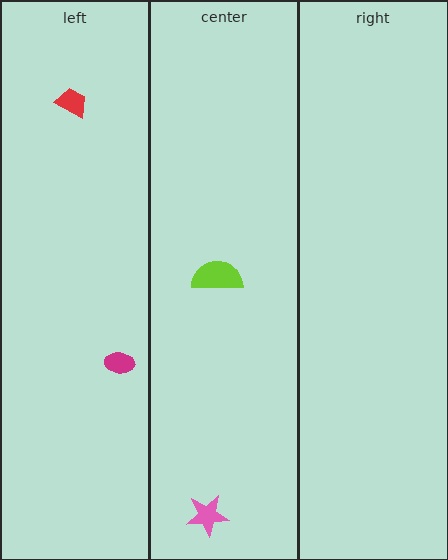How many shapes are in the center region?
2.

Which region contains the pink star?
The center region.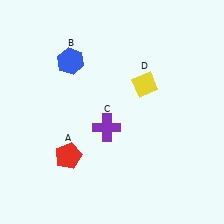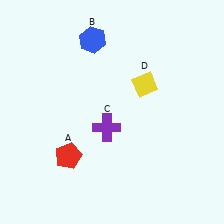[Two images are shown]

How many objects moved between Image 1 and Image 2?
1 object moved between the two images.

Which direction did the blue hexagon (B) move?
The blue hexagon (B) moved right.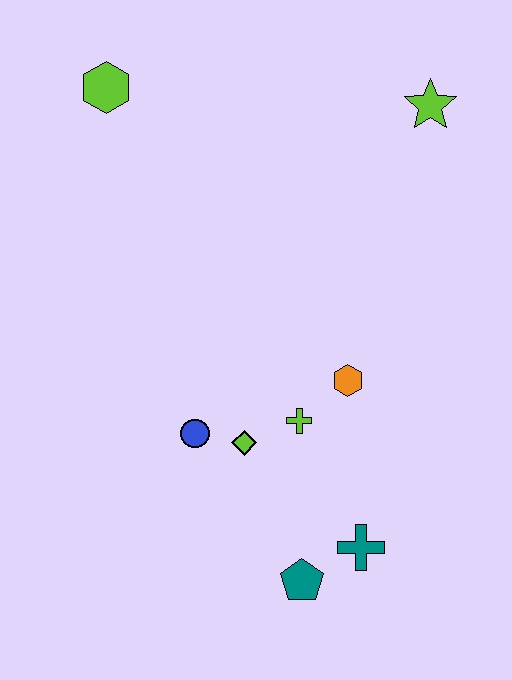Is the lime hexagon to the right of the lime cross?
No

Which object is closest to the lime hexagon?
The lime star is closest to the lime hexagon.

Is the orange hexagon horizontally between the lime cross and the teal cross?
Yes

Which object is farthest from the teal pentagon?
The lime hexagon is farthest from the teal pentagon.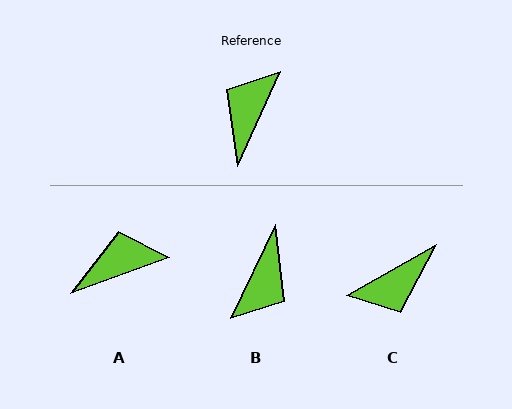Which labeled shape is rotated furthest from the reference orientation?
B, about 179 degrees away.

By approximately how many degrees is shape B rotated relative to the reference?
Approximately 179 degrees counter-clockwise.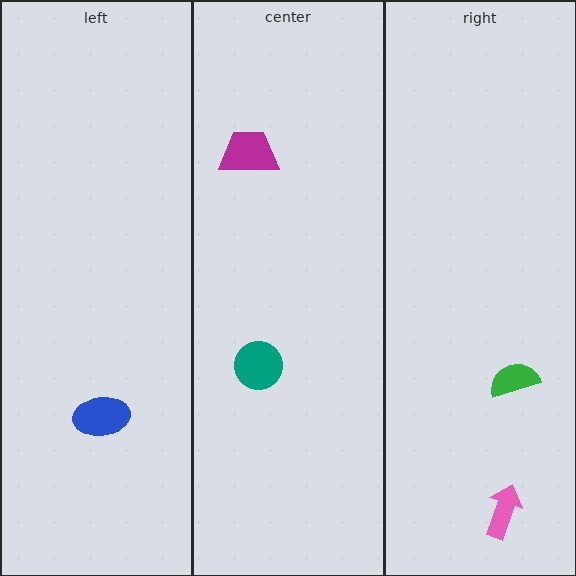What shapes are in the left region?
The blue ellipse.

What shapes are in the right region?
The pink arrow, the green semicircle.